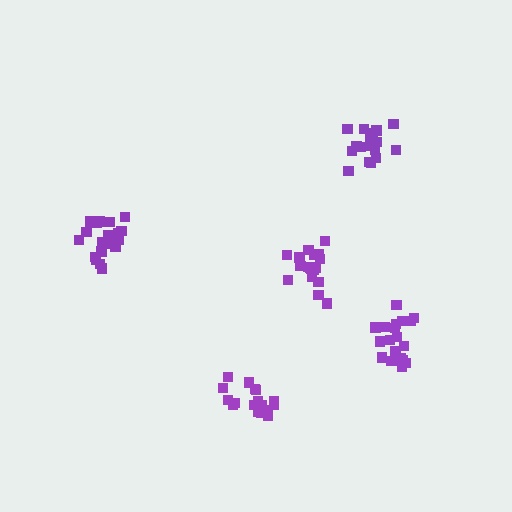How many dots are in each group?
Group 1: 20 dots, Group 2: 18 dots, Group 3: 17 dots, Group 4: 20 dots, Group 5: 20 dots (95 total).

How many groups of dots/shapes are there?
There are 5 groups.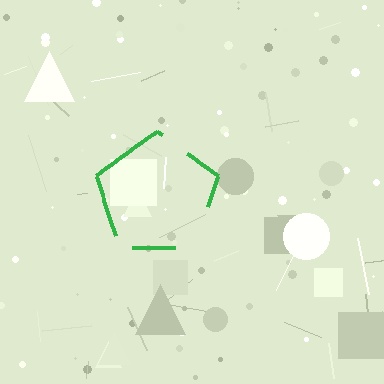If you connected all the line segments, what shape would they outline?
They would outline a pentagon.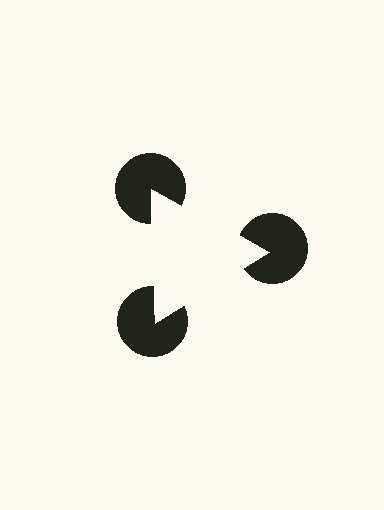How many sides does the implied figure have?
3 sides.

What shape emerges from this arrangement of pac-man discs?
An illusory triangle — its edges are inferred from the aligned wedge cuts in the pac-man discs, not physically drawn.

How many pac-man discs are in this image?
There are 3 — one at each vertex of the illusory triangle.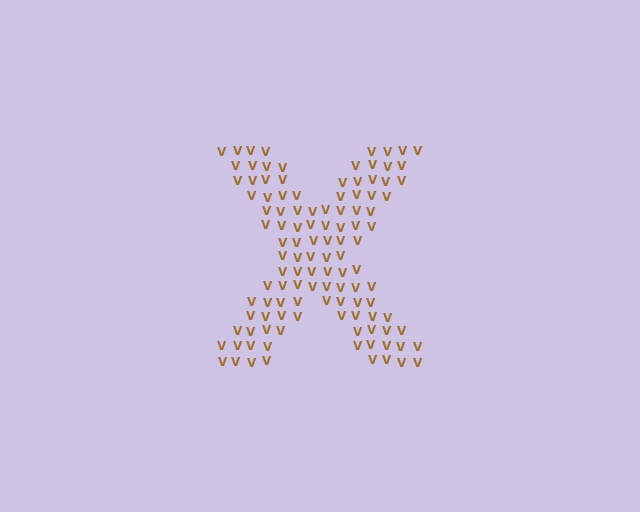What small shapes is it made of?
It is made of small letter V's.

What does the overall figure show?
The overall figure shows the letter X.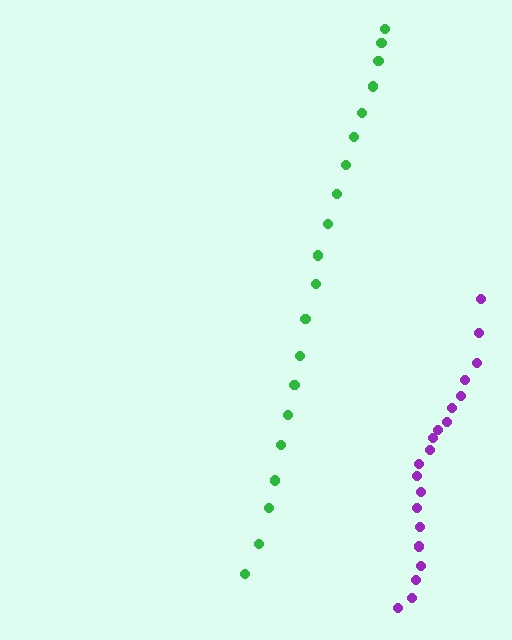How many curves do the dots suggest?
There are 2 distinct paths.